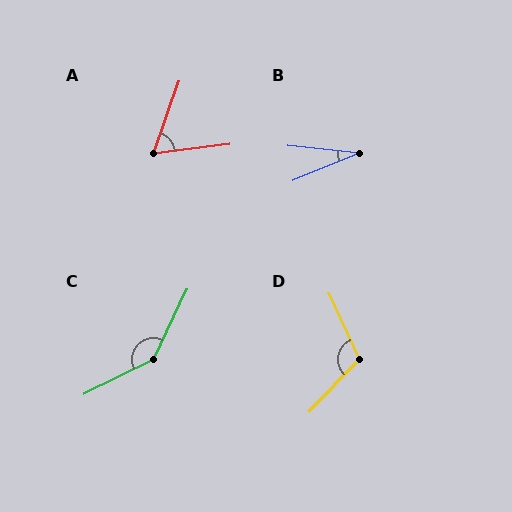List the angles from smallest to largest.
B (28°), A (64°), D (112°), C (142°).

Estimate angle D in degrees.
Approximately 112 degrees.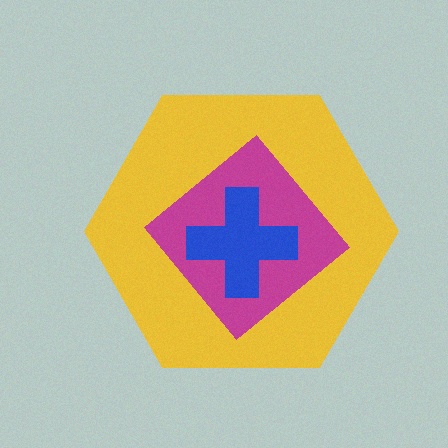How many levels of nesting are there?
3.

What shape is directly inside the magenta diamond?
The blue cross.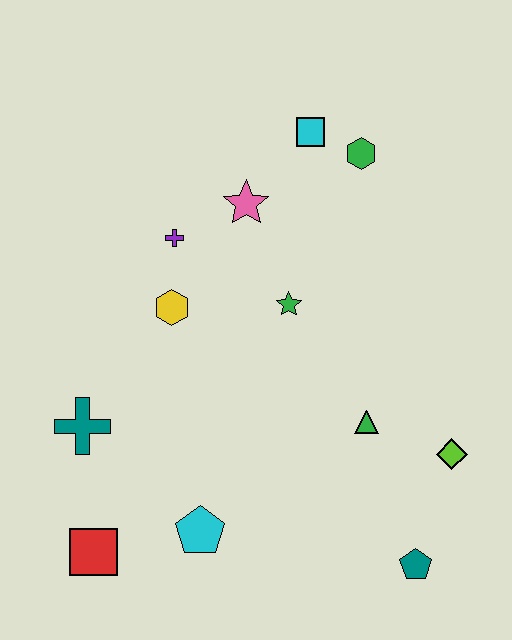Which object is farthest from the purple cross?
The teal pentagon is farthest from the purple cross.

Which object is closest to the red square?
The cyan pentagon is closest to the red square.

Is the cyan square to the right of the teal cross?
Yes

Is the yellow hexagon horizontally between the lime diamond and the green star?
No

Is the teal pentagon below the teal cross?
Yes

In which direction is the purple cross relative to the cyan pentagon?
The purple cross is above the cyan pentagon.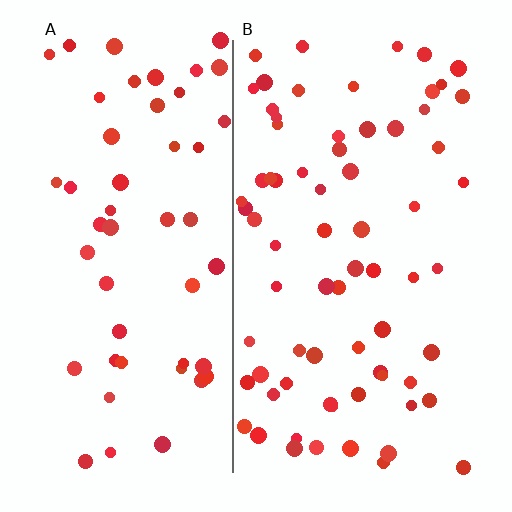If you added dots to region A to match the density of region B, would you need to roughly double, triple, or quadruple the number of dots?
Approximately double.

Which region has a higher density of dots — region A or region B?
B (the right).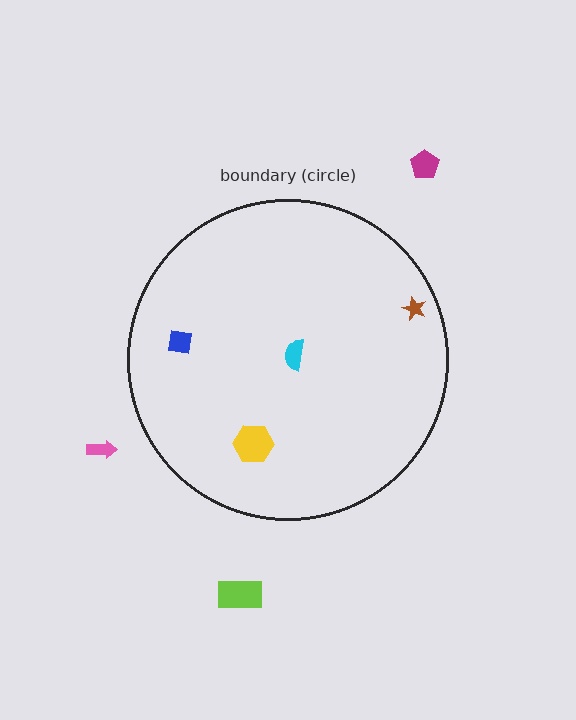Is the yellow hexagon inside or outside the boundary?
Inside.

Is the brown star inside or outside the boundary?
Inside.